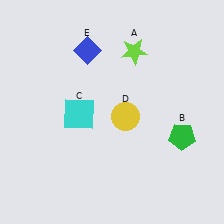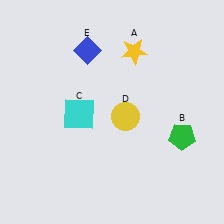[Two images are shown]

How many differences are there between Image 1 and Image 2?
There is 1 difference between the two images.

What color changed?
The star (A) changed from lime in Image 1 to yellow in Image 2.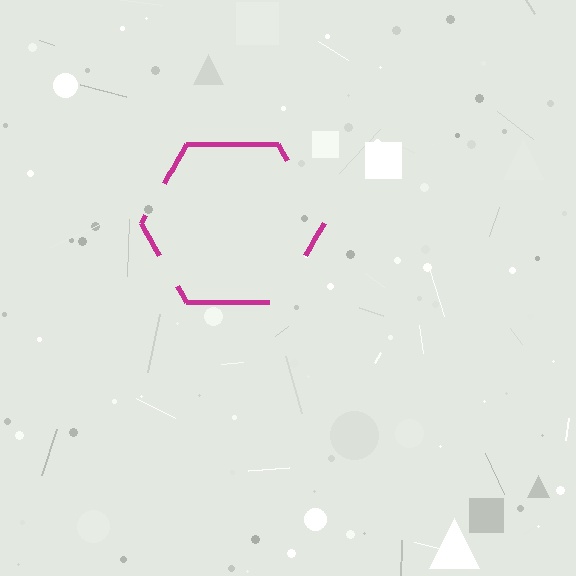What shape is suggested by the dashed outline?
The dashed outline suggests a hexagon.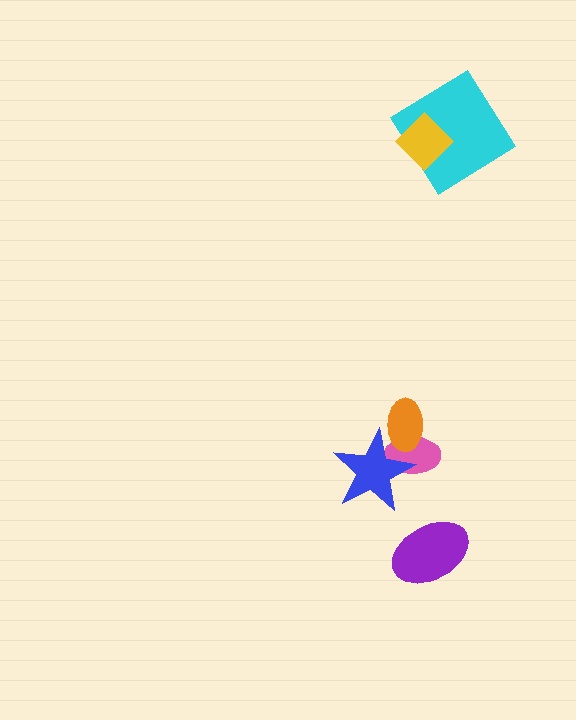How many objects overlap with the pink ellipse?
2 objects overlap with the pink ellipse.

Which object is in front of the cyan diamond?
The yellow diamond is in front of the cyan diamond.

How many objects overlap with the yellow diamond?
1 object overlaps with the yellow diamond.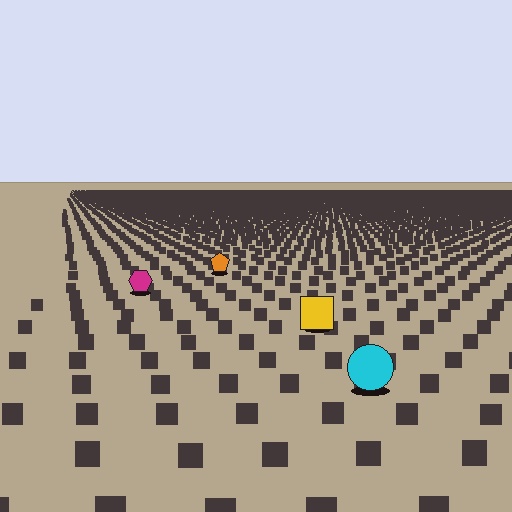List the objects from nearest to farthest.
From nearest to farthest: the cyan circle, the yellow square, the magenta hexagon, the orange pentagon.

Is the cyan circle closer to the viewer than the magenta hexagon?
Yes. The cyan circle is closer — you can tell from the texture gradient: the ground texture is coarser near it.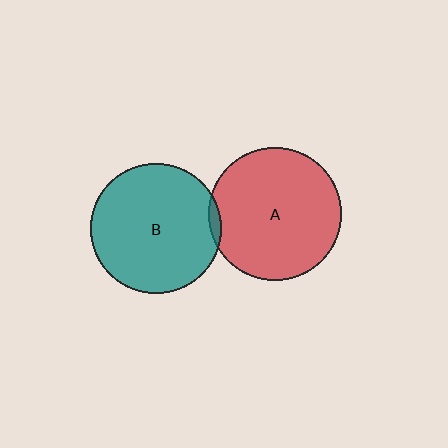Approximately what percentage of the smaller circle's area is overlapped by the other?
Approximately 5%.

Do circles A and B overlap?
Yes.